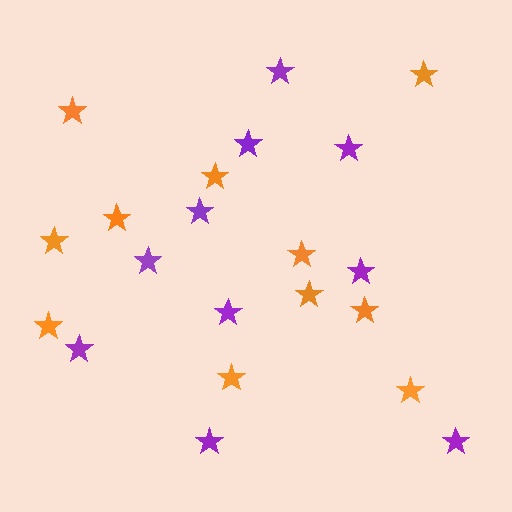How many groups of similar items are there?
There are 2 groups: one group of purple stars (10) and one group of orange stars (11).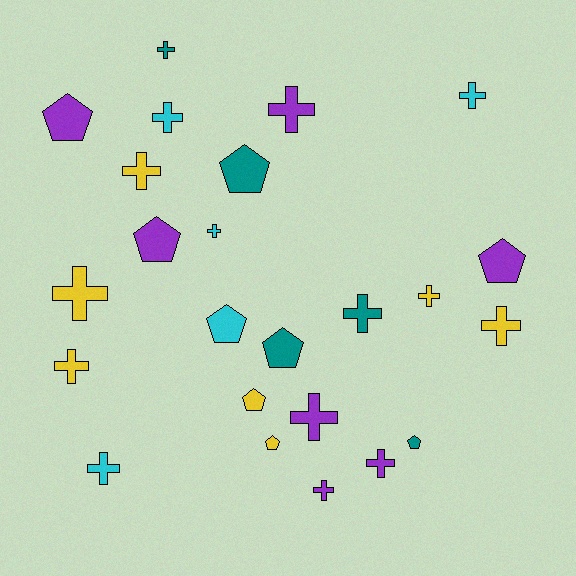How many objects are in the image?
There are 24 objects.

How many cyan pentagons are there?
There is 1 cyan pentagon.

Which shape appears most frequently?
Cross, with 15 objects.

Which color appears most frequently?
Yellow, with 7 objects.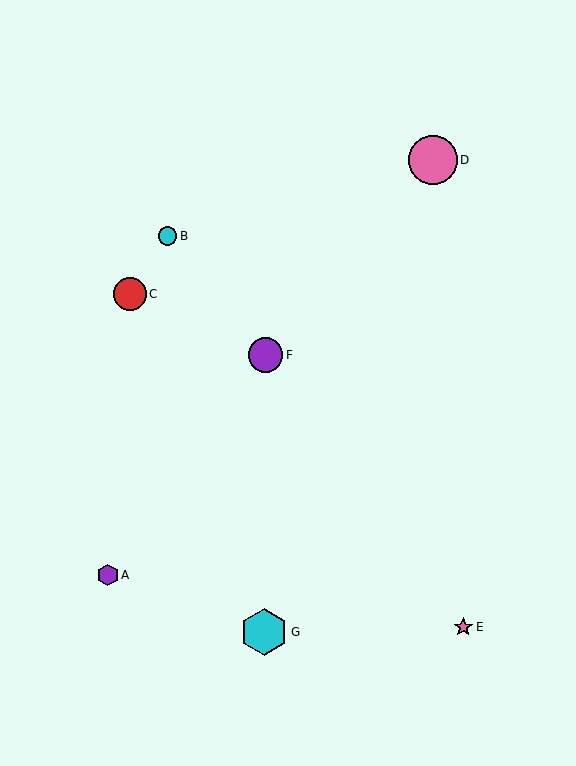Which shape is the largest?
The pink circle (labeled D) is the largest.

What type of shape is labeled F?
Shape F is a purple circle.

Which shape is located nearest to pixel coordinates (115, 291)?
The red circle (labeled C) at (130, 294) is nearest to that location.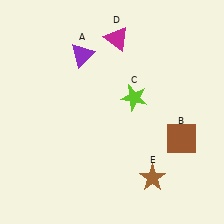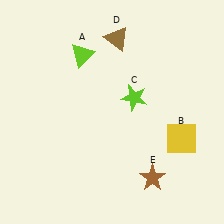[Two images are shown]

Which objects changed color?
A changed from purple to lime. B changed from brown to yellow. D changed from magenta to brown.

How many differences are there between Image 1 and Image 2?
There are 3 differences between the two images.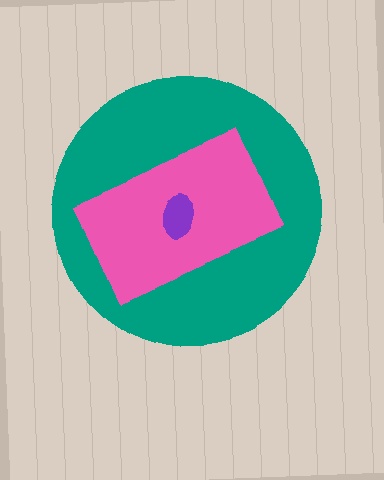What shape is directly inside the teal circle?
The pink rectangle.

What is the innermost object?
The purple ellipse.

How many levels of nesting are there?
3.